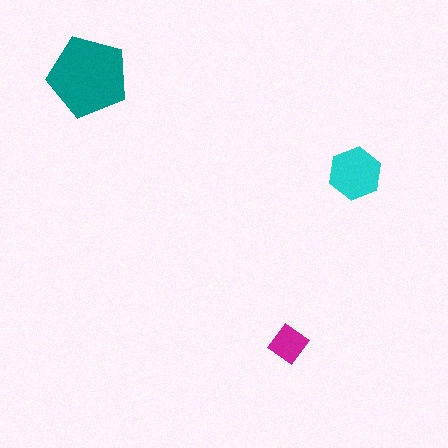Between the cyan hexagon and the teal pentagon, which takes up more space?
The teal pentagon.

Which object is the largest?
The teal pentagon.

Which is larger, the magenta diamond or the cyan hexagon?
The cyan hexagon.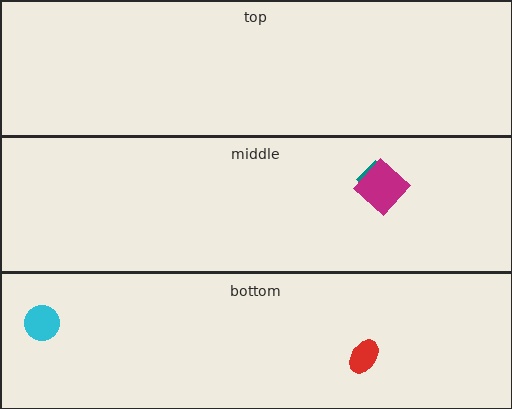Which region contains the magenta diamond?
The middle region.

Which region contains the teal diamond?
The middle region.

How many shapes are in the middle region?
2.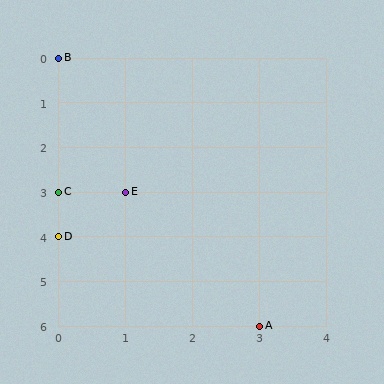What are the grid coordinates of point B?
Point B is at grid coordinates (0, 0).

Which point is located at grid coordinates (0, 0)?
Point B is at (0, 0).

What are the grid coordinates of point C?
Point C is at grid coordinates (0, 3).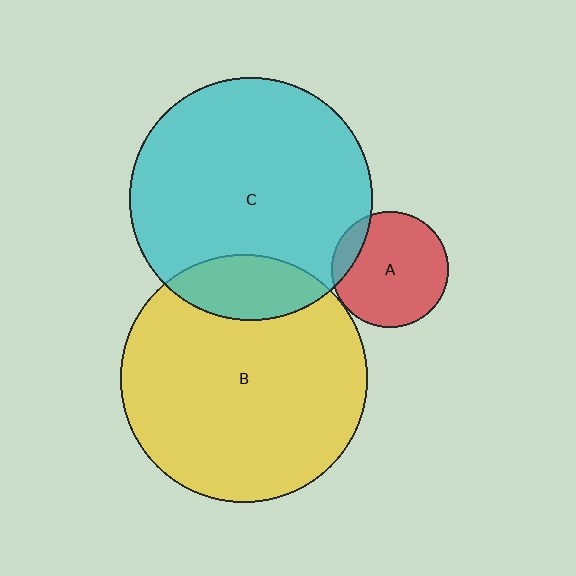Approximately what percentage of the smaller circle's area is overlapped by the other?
Approximately 15%.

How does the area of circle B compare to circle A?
Approximately 4.6 times.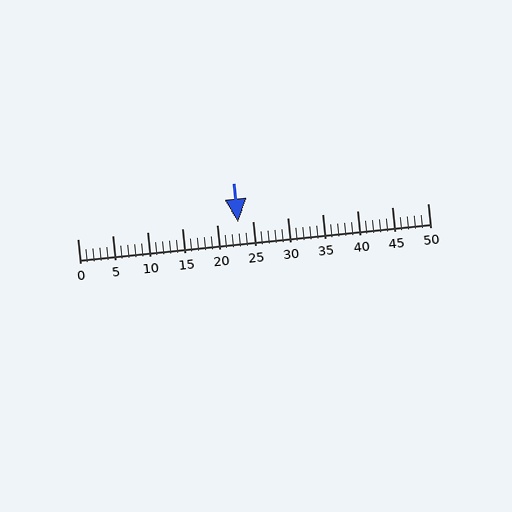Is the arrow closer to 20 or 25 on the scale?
The arrow is closer to 25.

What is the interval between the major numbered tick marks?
The major tick marks are spaced 5 units apart.